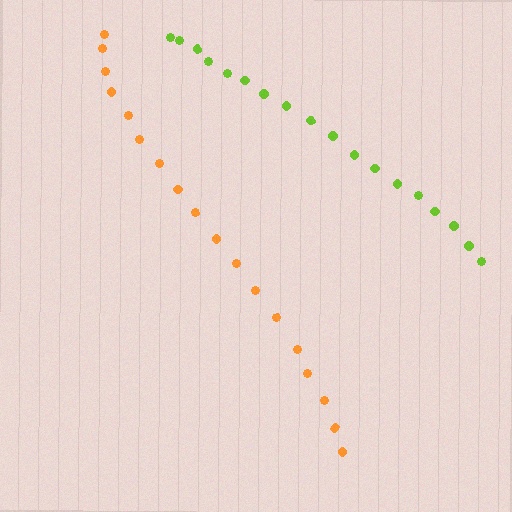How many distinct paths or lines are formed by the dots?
There are 2 distinct paths.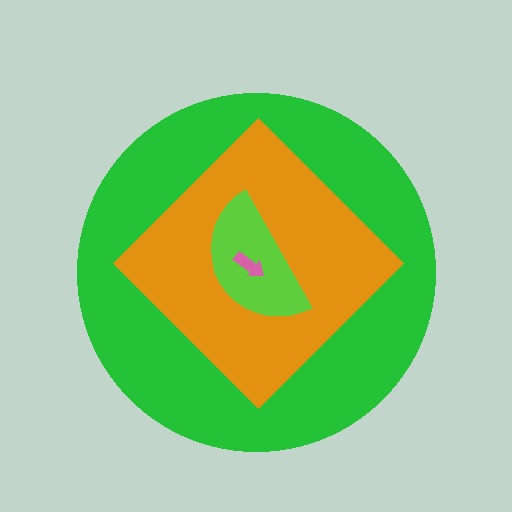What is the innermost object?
The pink arrow.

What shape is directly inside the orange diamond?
The lime semicircle.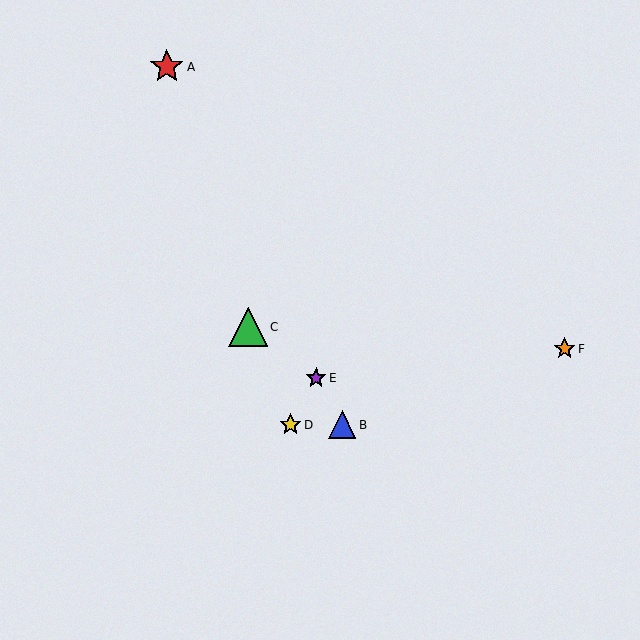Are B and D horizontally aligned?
Yes, both are at y≈425.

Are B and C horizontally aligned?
No, B is at y≈425 and C is at y≈327.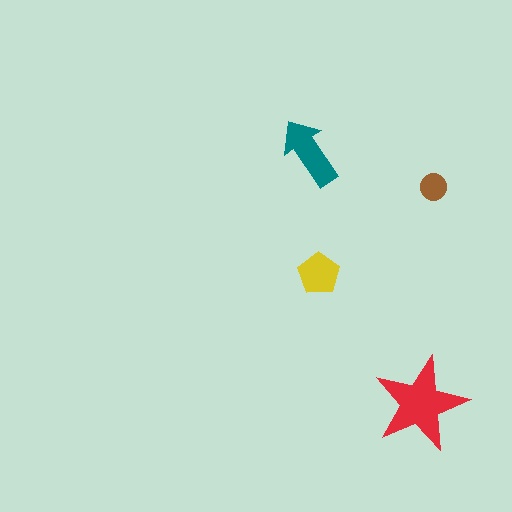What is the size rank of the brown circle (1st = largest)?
4th.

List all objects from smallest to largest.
The brown circle, the yellow pentagon, the teal arrow, the red star.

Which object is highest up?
The teal arrow is topmost.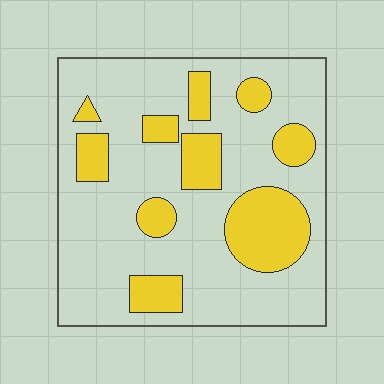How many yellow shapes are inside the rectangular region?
10.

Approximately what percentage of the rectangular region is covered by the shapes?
Approximately 25%.